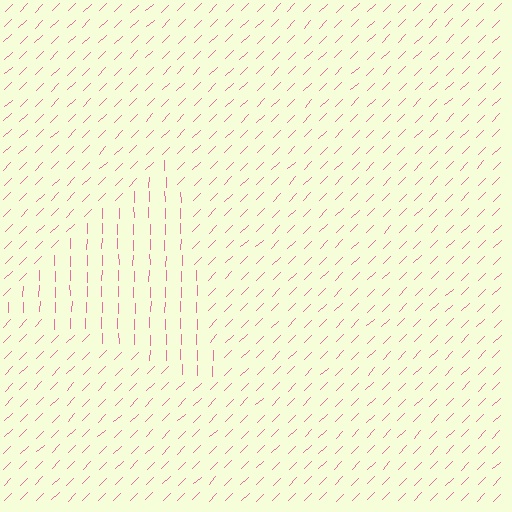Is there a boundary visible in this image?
Yes, there is a texture boundary formed by a change in line orientation.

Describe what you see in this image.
The image is filled with small pink line segments. A triangle region in the image has lines oriented differently from the surrounding lines, creating a visible texture boundary.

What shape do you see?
I see a triangle.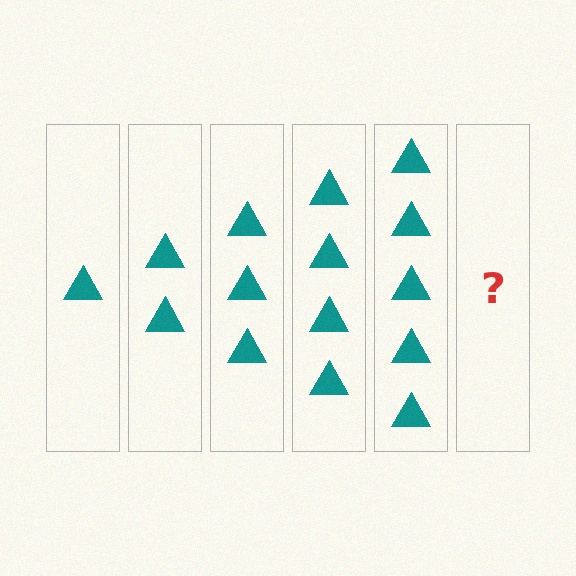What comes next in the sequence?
The next element should be 6 triangles.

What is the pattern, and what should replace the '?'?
The pattern is that each step adds one more triangle. The '?' should be 6 triangles.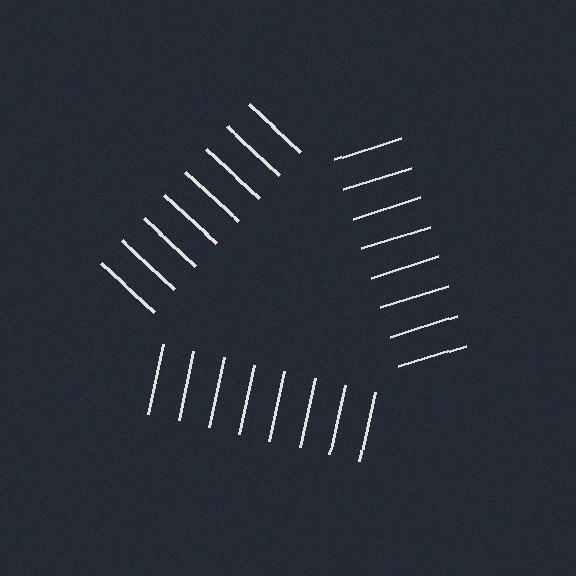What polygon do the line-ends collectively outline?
An illusory triangle — the line segments terminate on its edges but no continuous stroke is drawn.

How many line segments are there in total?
24 — 8 along each of the 3 edges.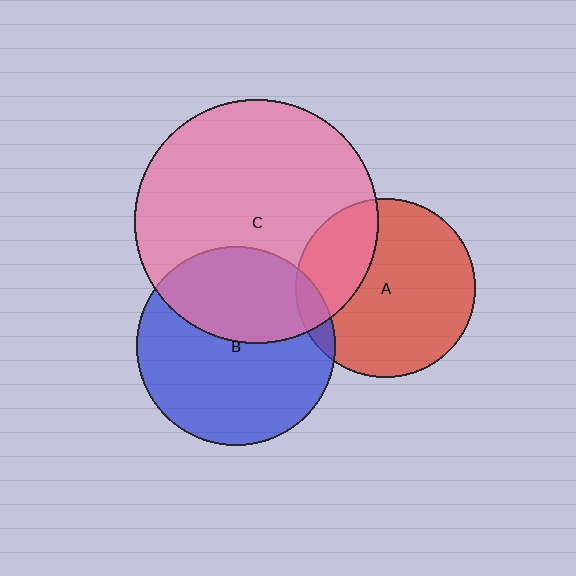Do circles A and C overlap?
Yes.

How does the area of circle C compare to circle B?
Approximately 1.5 times.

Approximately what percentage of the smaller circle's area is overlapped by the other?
Approximately 30%.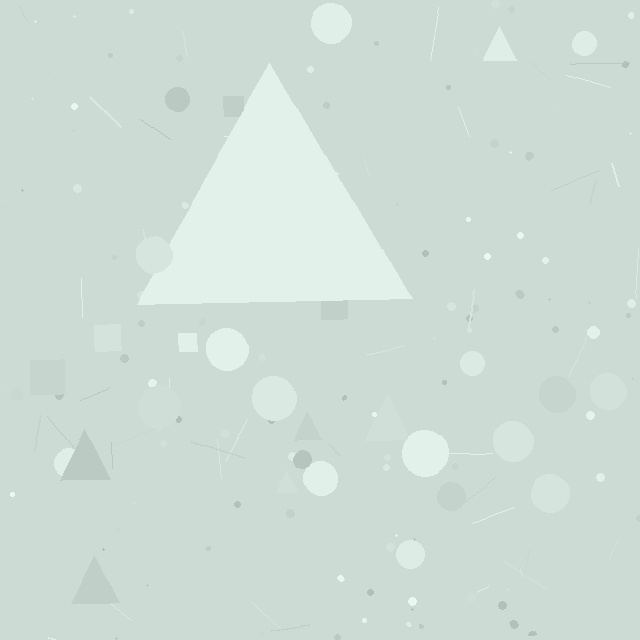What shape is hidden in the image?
A triangle is hidden in the image.